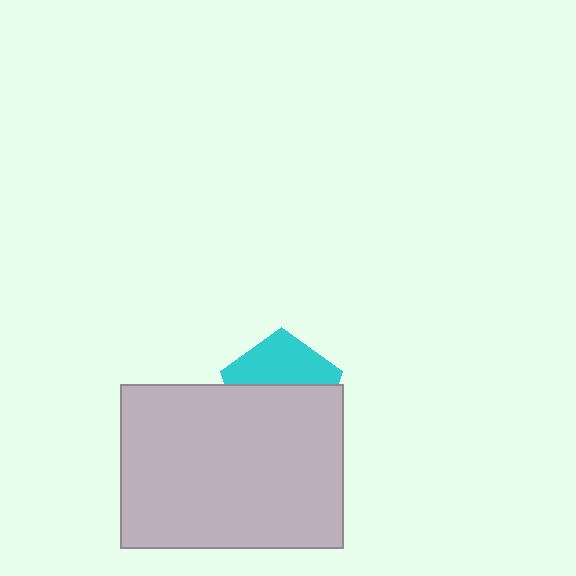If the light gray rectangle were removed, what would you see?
You would see the complete cyan pentagon.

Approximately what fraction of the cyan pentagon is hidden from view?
Roughly 58% of the cyan pentagon is hidden behind the light gray rectangle.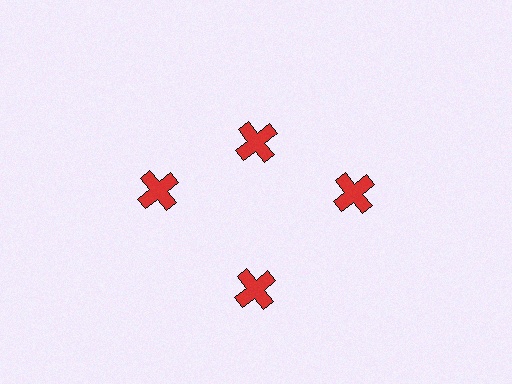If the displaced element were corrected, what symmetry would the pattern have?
It would have 4-fold rotational symmetry — the pattern would map onto itself every 90 degrees.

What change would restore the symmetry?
The symmetry would be restored by moving it outward, back onto the ring so that all 4 crosses sit at equal angles and equal distance from the center.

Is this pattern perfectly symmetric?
No. The 4 red crosses are arranged in a ring, but one element near the 12 o'clock position is pulled inward toward the center, breaking the 4-fold rotational symmetry.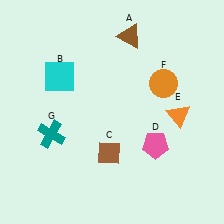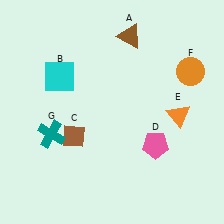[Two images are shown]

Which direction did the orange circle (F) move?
The orange circle (F) moved right.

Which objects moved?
The objects that moved are: the brown diamond (C), the orange circle (F).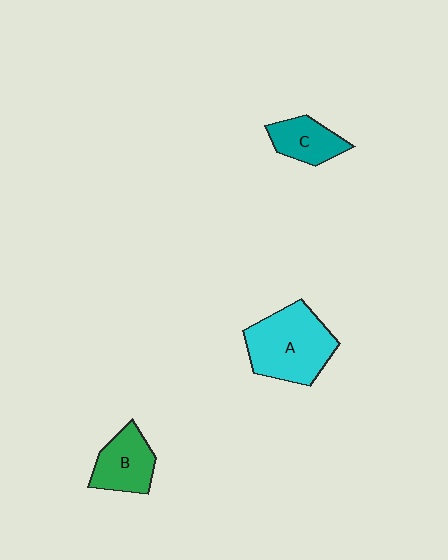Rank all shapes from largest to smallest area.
From largest to smallest: A (cyan), B (green), C (teal).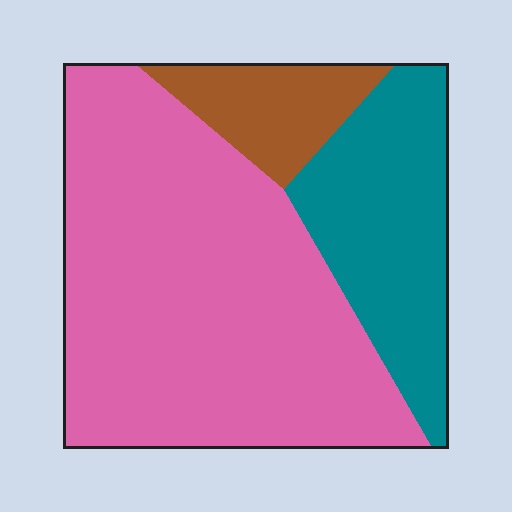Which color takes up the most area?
Pink, at roughly 65%.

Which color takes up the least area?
Brown, at roughly 10%.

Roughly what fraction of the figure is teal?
Teal takes up about one quarter (1/4) of the figure.